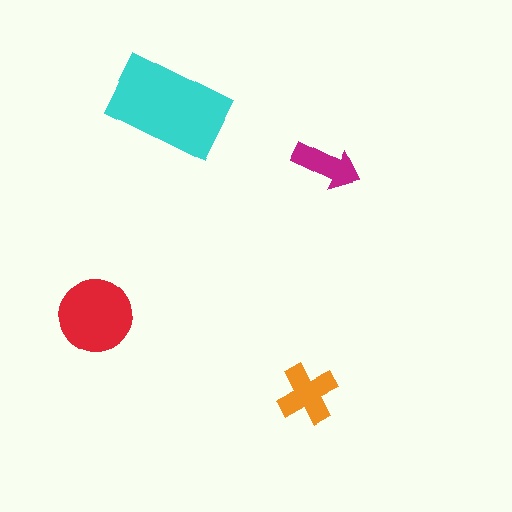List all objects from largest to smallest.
The cyan rectangle, the red circle, the orange cross, the magenta arrow.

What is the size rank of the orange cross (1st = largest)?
3rd.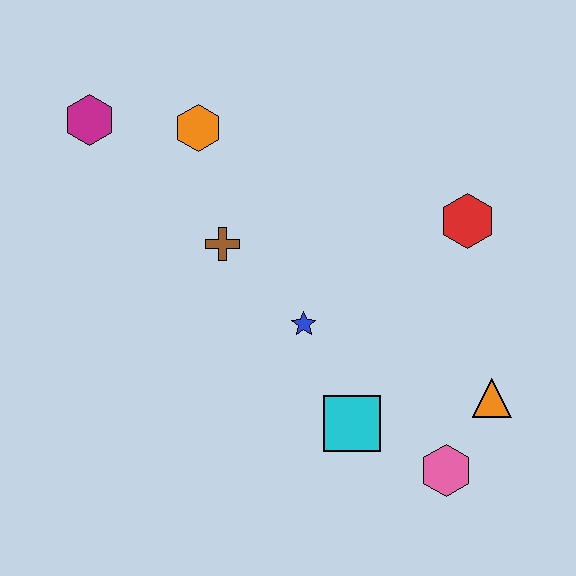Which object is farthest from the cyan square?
The magenta hexagon is farthest from the cyan square.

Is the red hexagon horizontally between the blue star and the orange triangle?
Yes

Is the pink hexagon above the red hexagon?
No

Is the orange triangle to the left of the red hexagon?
No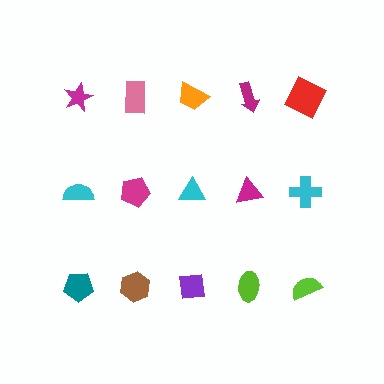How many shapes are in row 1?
5 shapes.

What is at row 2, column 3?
A cyan triangle.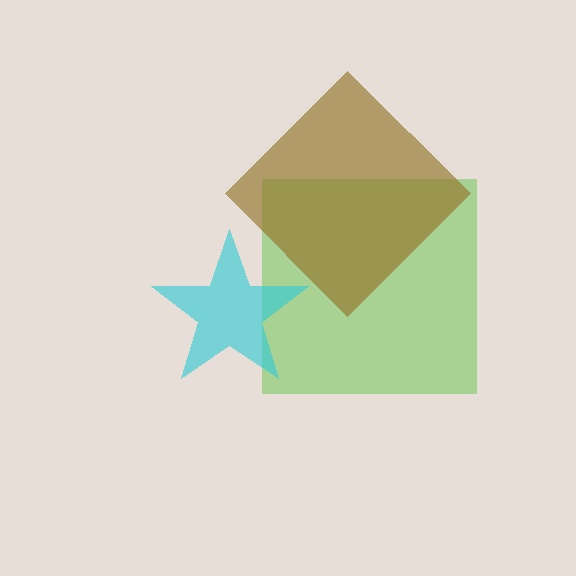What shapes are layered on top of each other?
The layered shapes are: a lime square, a cyan star, a brown diamond.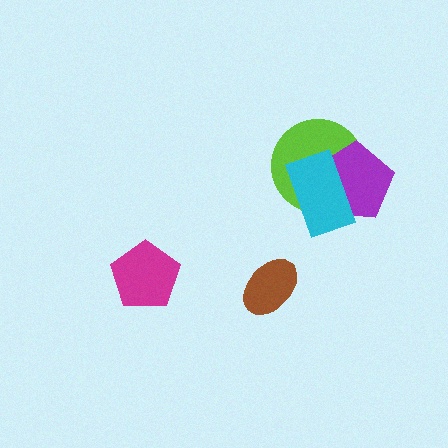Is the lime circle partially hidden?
Yes, it is partially covered by another shape.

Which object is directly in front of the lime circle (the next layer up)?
The purple pentagon is directly in front of the lime circle.